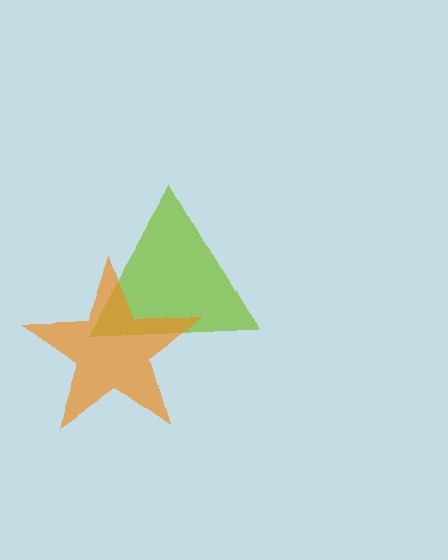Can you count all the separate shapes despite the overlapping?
Yes, there are 2 separate shapes.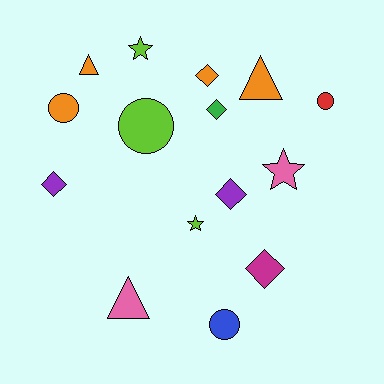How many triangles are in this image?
There are 3 triangles.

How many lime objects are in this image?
There are 3 lime objects.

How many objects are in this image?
There are 15 objects.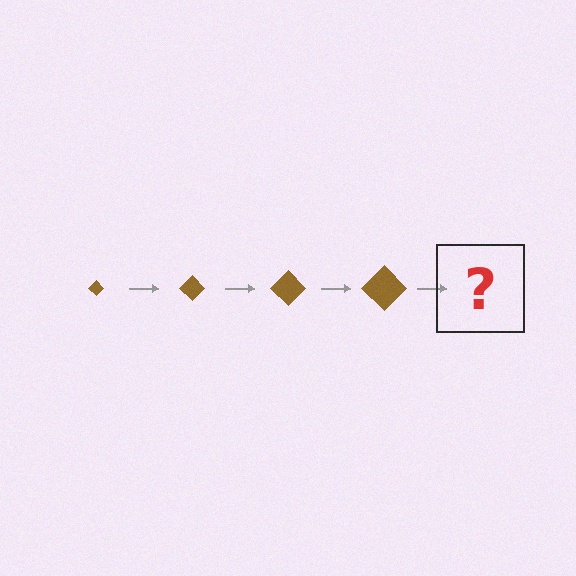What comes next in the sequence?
The next element should be a brown diamond, larger than the previous one.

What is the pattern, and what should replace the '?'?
The pattern is that the diamond gets progressively larger each step. The '?' should be a brown diamond, larger than the previous one.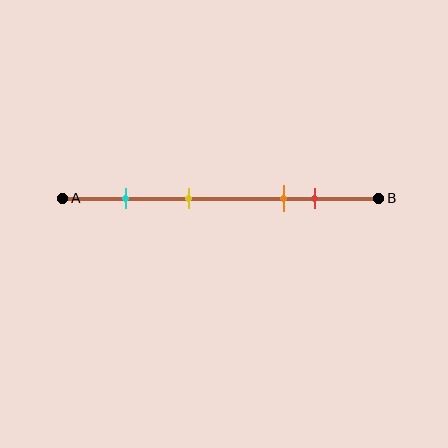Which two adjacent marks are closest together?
The orange and red marks are the closest adjacent pair.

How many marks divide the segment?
There are 4 marks dividing the segment.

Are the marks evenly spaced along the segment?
No, the marks are not evenly spaced.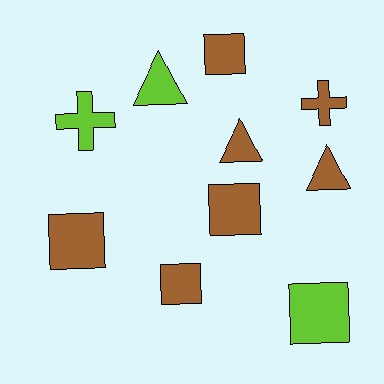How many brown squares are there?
There are 4 brown squares.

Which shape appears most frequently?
Square, with 5 objects.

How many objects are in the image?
There are 10 objects.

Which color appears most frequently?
Brown, with 7 objects.